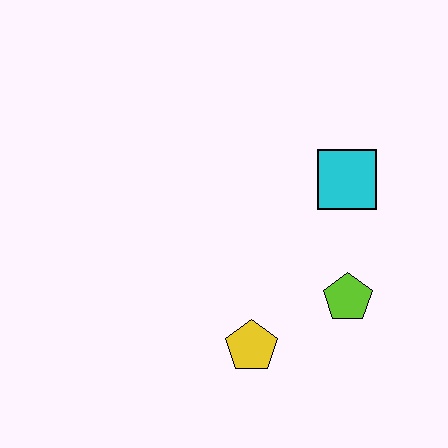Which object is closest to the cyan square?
The lime pentagon is closest to the cyan square.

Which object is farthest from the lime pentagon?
The cyan square is farthest from the lime pentagon.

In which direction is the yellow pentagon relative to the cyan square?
The yellow pentagon is below the cyan square.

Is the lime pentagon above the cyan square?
No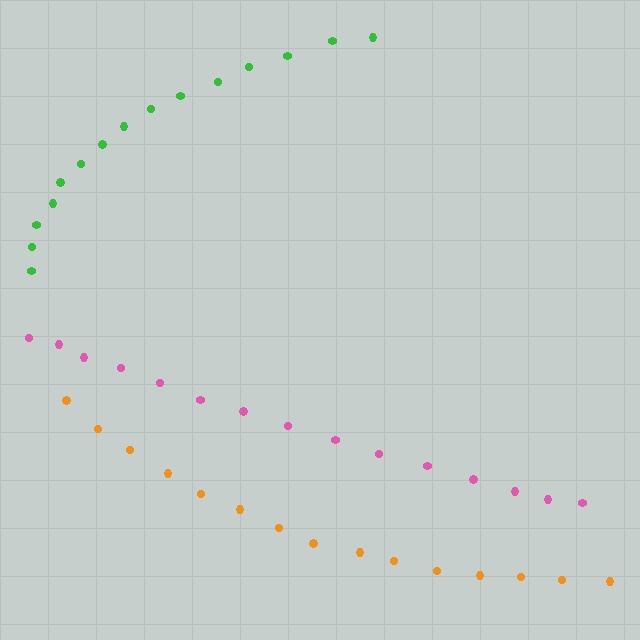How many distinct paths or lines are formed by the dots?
There are 3 distinct paths.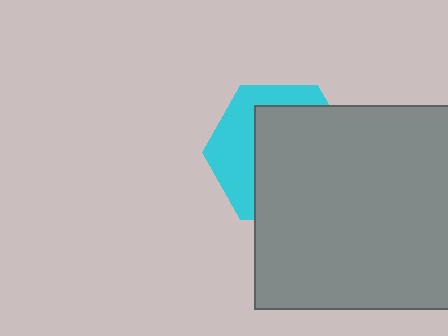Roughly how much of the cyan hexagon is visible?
A small part of it is visible (roughly 37%).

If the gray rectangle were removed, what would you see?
You would see the complete cyan hexagon.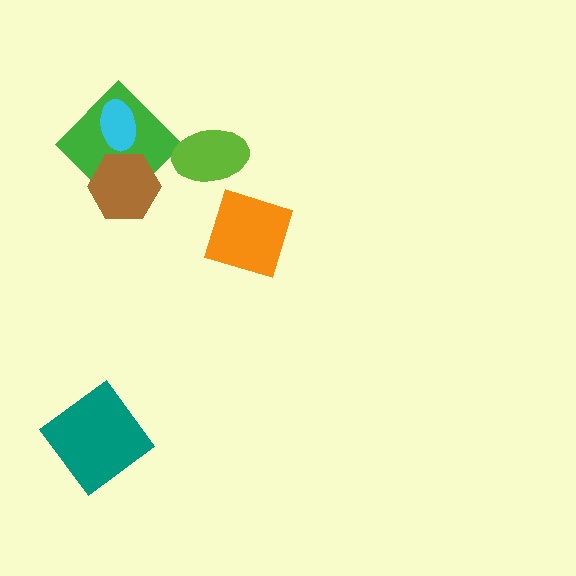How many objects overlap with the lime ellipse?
0 objects overlap with the lime ellipse.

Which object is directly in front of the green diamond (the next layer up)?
The cyan ellipse is directly in front of the green diamond.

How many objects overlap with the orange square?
0 objects overlap with the orange square.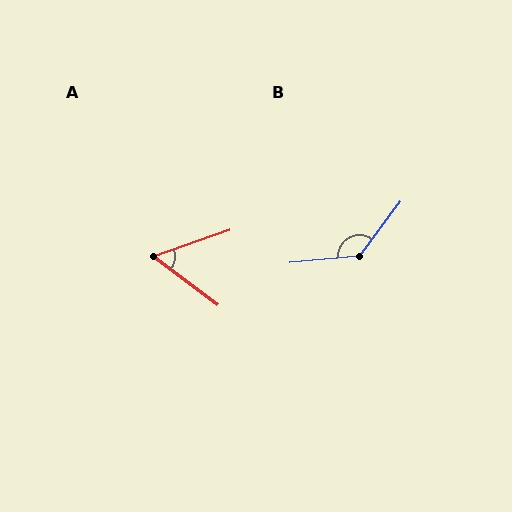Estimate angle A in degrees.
Approximately 56 degrees.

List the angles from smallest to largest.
A (56°), B (132°).